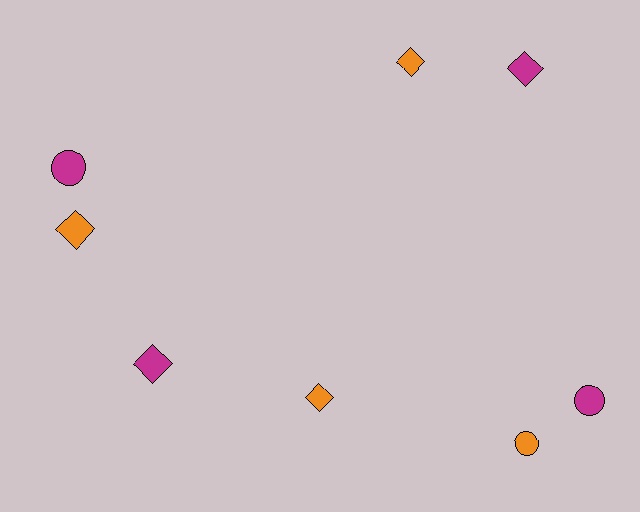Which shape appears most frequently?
Diamond, with 5 objects.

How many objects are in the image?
There are 8 objects.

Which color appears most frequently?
Orange, with 4 objects.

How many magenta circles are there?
There are 2 magenta circles.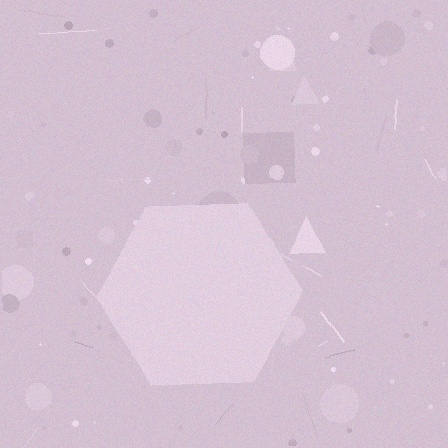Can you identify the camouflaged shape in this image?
The camouflaged shape is a hexagon.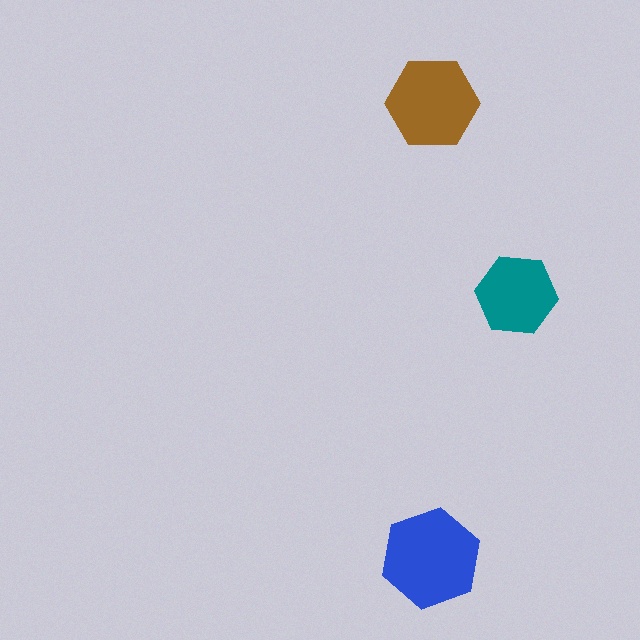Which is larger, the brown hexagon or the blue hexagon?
The blue one.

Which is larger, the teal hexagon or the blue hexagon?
The blue one.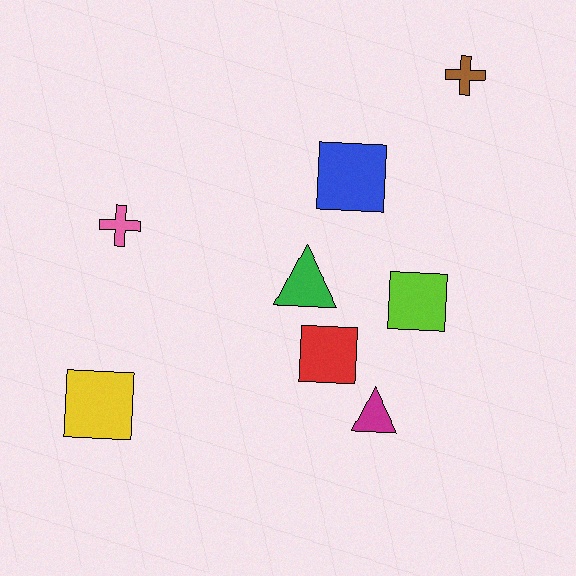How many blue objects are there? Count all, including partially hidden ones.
There is 1 blue object.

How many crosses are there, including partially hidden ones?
There are 2 crosses.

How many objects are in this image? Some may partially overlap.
There are 8 objects.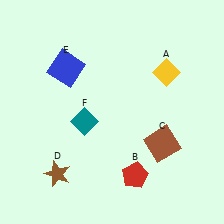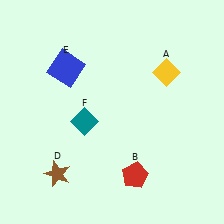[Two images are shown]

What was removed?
The brown square (C) was removed in Image 2.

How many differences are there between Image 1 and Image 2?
There is 1 difference between the two images.